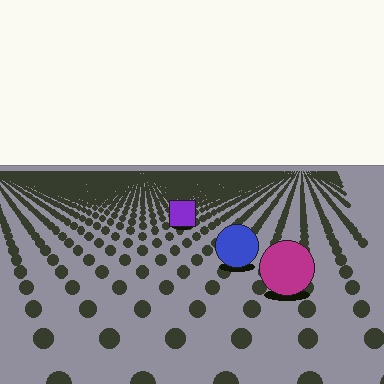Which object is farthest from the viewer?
The purple square is farthest from the viewer. It appears smaller and the ground texture around it is denser.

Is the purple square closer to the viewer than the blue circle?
No. The blue circle is closer — you can tell from the texture gradient: the ground texture is coarser near it.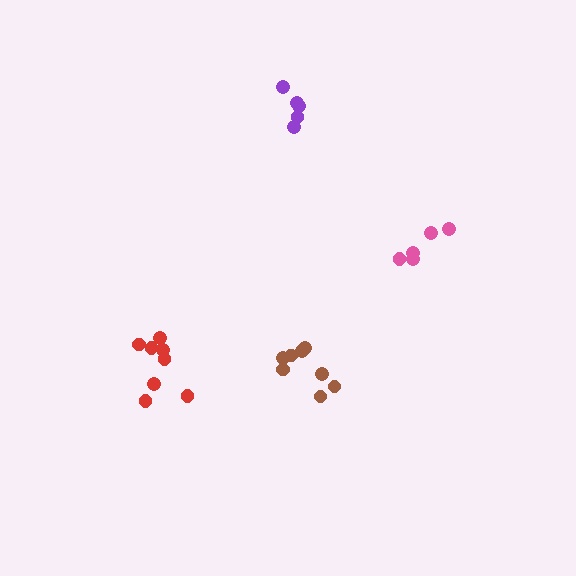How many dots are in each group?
Group 1: 8 dots, Group 2: 5 dots, Group 3: 8 dots, Group 4: 5 dots (26 total).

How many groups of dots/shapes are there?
There are 4 groups.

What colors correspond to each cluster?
The clusters are colored: red, pink, brown, purple.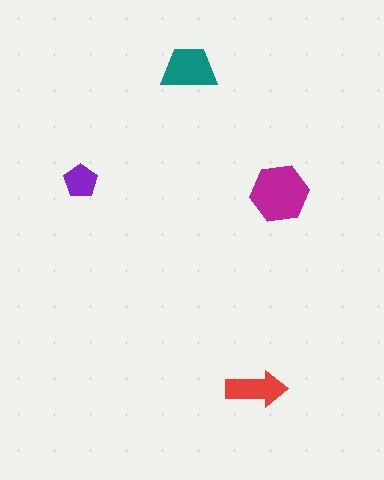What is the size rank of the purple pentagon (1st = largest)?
4th.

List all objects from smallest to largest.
The purple pentagon, the red arrow, the teal trapezoid, the magenta hexagon.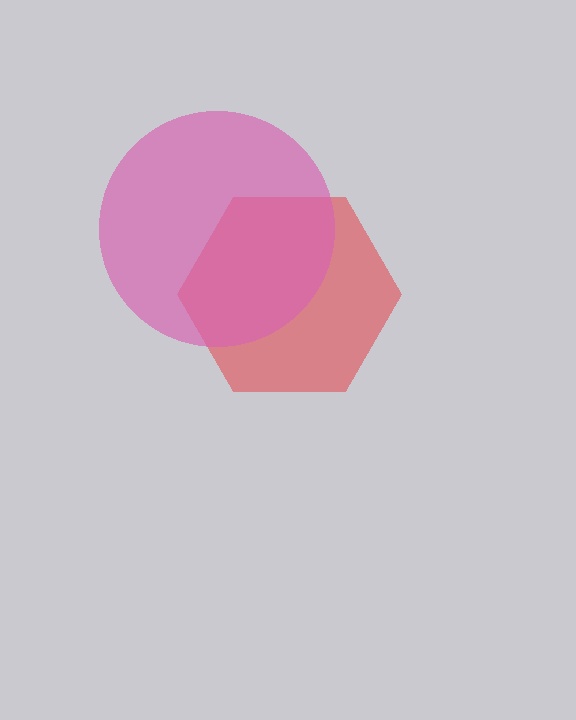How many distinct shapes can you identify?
There are 2 distinct shapes: a red hexagon, a pink circle.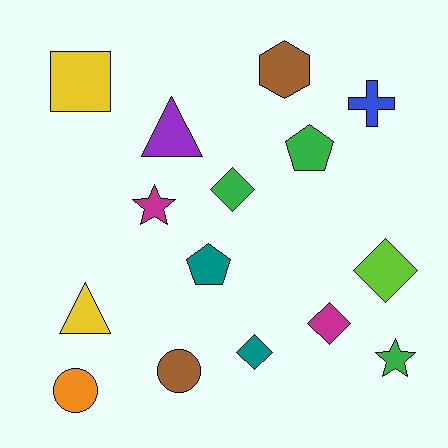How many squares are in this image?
There is 1 square.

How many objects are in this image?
There are 15 objects.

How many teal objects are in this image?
There are 2 teal objects.